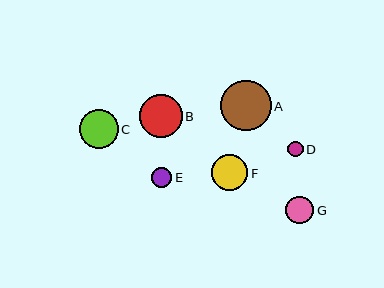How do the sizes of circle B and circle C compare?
Circle B and circle C are approximately the same size.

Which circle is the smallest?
Circle D is the smallest with a size of approximately 16 pixels.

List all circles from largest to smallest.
From largest to smallest: A, B, C, F, G, E, D.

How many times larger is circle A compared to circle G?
Circle A is approximately 1.8 times the size of circle G.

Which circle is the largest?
Circle A is the largest with a size of approximately 50 pixels.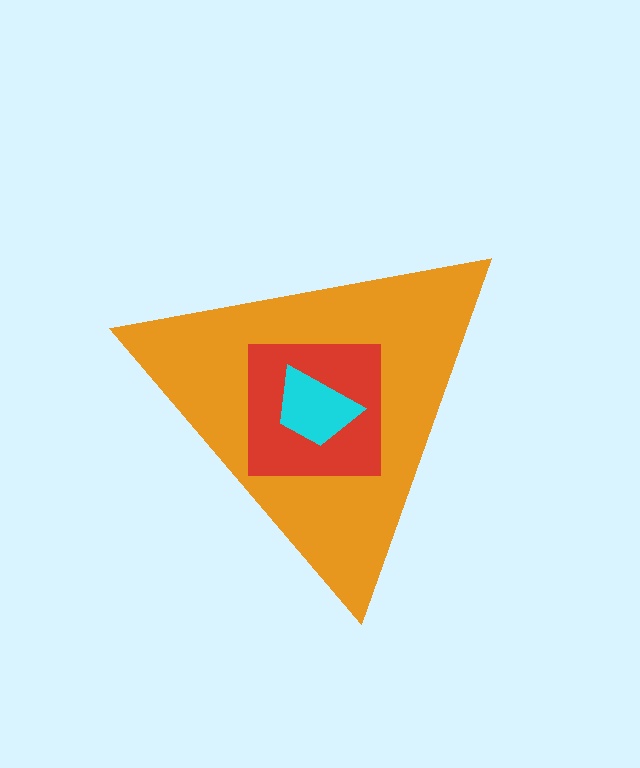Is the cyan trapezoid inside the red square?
Yes.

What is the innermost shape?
The cyan trapezoid.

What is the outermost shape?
The orange triangle.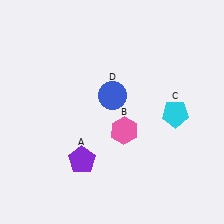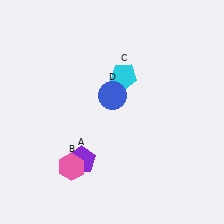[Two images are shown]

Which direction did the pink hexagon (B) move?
The pink hexagon (B) moved left.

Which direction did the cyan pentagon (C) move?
The cyan pentagon (C) moved left.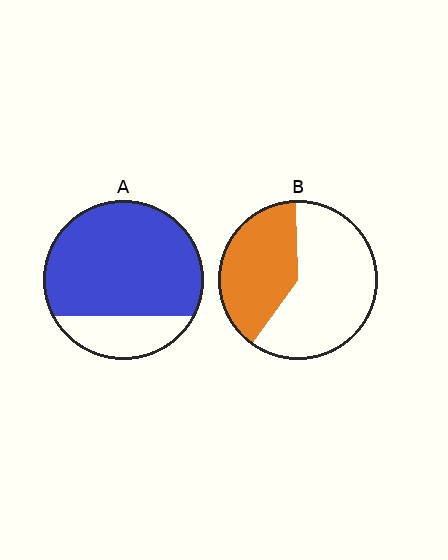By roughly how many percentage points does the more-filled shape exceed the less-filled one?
By roughly 40 percentage points (A over B).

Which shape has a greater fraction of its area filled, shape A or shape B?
Shape A.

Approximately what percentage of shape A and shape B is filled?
A is approximately 80% and B is approximately 40%.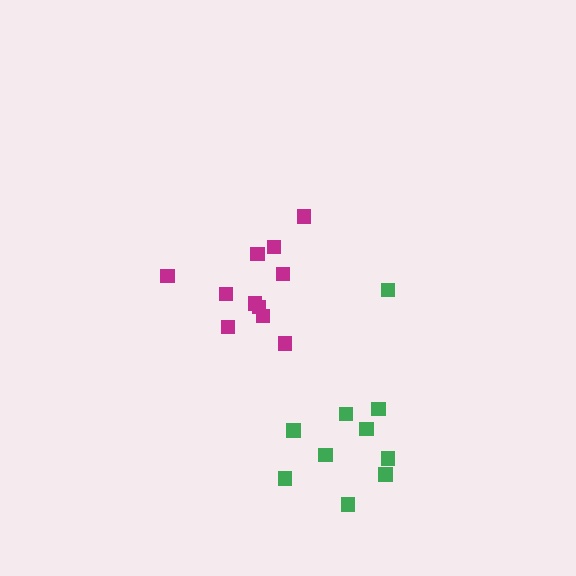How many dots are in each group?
Group 1: 11 dots, Group 2: 10 dots (21 total).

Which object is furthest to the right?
The green cluster is rightmost.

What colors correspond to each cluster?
The clusters are colored: magenta, green.